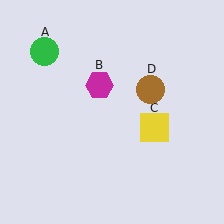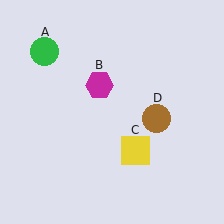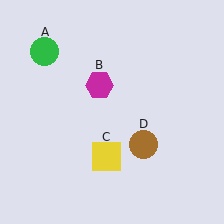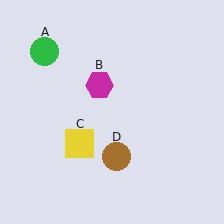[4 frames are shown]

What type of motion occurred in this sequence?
The yellow square (object C), brown circle (object D) rotated clockwise around the center of the scene.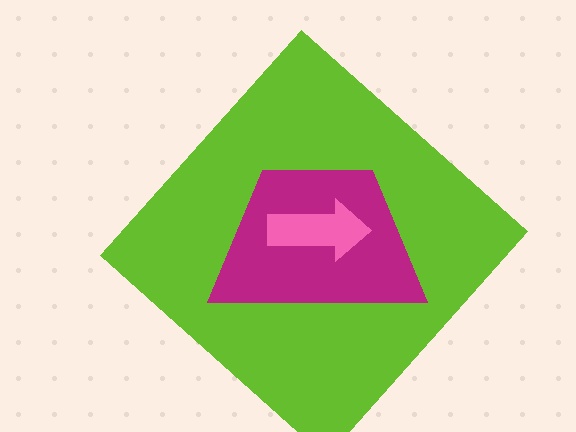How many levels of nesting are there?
3.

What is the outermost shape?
The lime diamond.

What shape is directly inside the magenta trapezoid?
The pink arrow.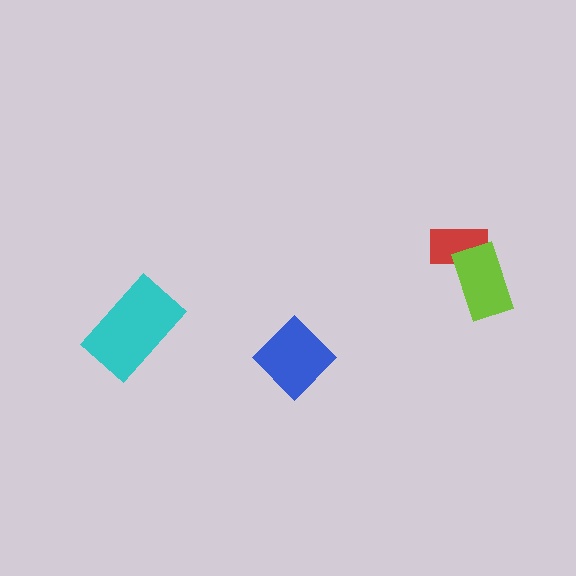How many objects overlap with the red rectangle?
1 object overlaps with the red rectangle.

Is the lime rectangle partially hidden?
No, no other shape covers it.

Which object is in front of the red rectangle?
The lime rectangle is in front of the red rectangle.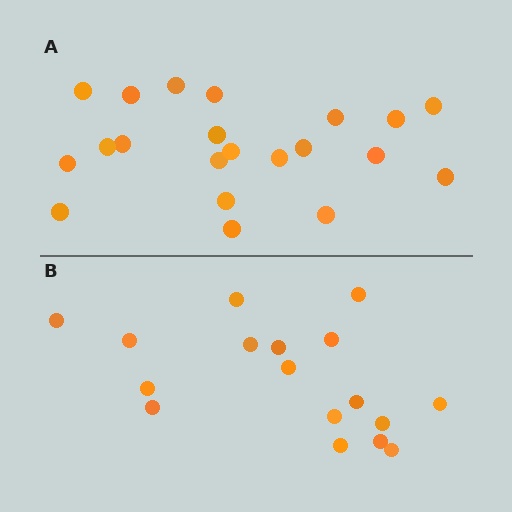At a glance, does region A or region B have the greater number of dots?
Region A (the top region) has more dots.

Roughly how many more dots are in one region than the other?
Region A has about 4 more dots than region B.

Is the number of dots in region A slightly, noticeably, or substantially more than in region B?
Region A has only slightly more — the two regions are fairly close. The ratio is roughly 1.2 to 1.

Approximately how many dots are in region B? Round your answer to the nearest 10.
About 20 dots. (The exact count is 17, which rounds to 20.)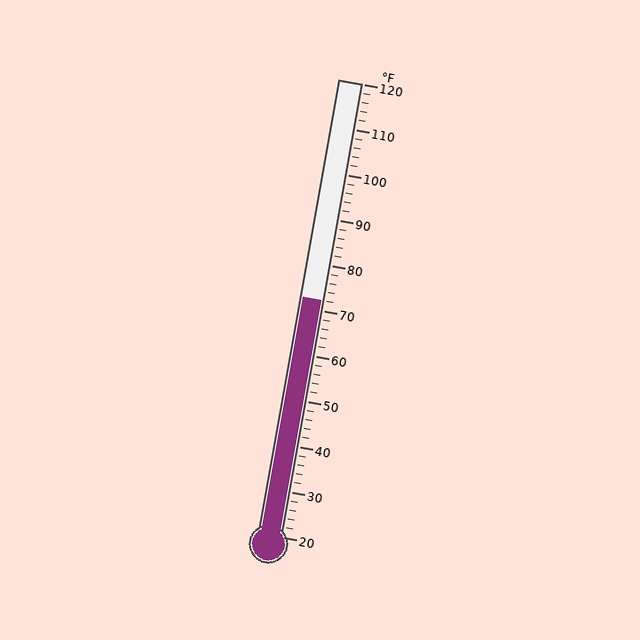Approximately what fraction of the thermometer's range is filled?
The thermometer is filled to approximately 50% of its range.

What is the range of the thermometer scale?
The thermometer scale ranges from 20°F to 120°F.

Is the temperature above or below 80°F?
The temperature is below 80°F.